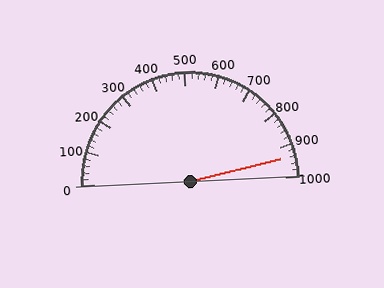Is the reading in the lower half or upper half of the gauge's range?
The reading is in the upper half of the range (0 to 1000).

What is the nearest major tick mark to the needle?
The nearest major tick mark is 900.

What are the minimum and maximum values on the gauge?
The gauge ranges from 0 to 1000.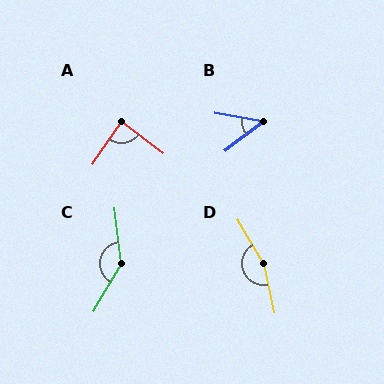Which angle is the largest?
D, at approximately 161 degrees.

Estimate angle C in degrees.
Approximately 142 degrees.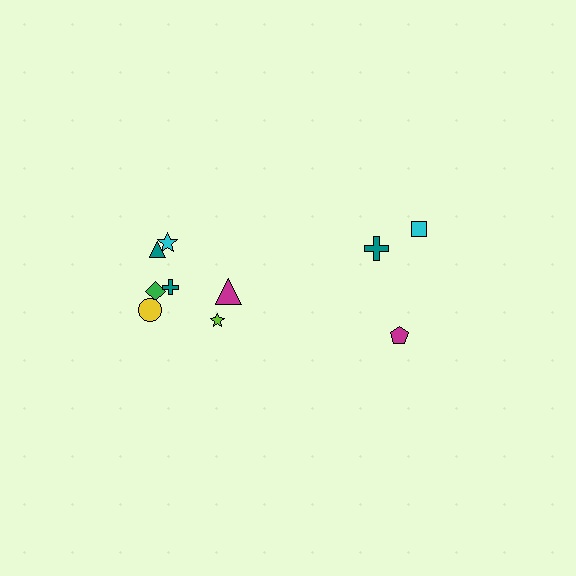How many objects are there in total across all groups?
There are 10 objects.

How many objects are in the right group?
There are 3 objects.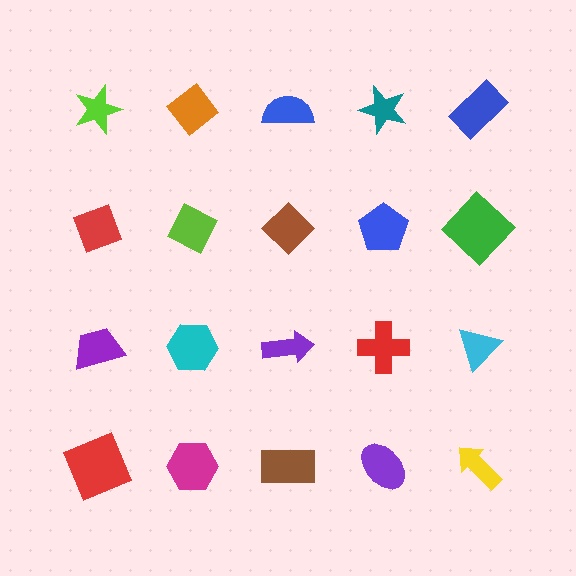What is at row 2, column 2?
A lime diamond.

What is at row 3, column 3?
A purple arrow.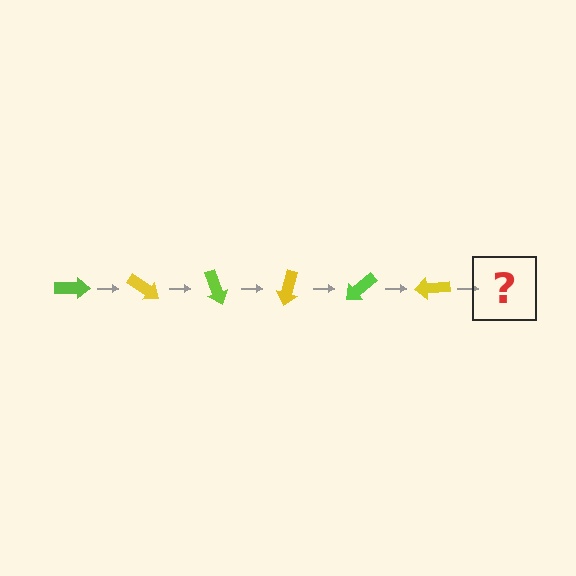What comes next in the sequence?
The next element should be a lime arrow, rotated 210 degrees from the start.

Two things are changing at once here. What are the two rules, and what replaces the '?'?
The two rules are that it rotates 35 degrees each step and the color cycles through lime and yellow. The '?' should be a lime arrow, rotated 210 degrees from the start.